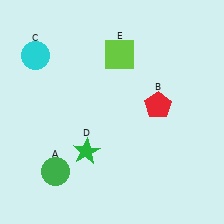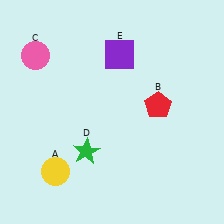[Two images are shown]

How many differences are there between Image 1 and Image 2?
There are 3 differences between the two images.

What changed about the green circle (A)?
In Image 1, A is green. In Image 2, it changed to yellow.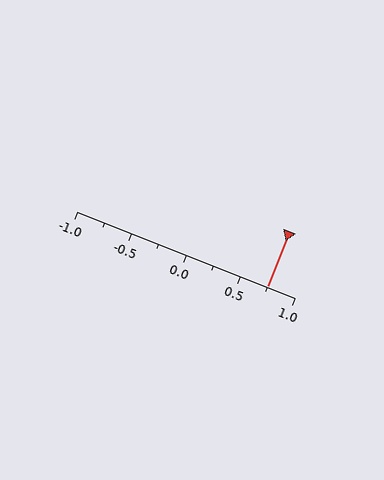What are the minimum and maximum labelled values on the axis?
The axis runs from -1.0 to 1.0.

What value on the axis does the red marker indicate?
The marker indicates approximately 0.75.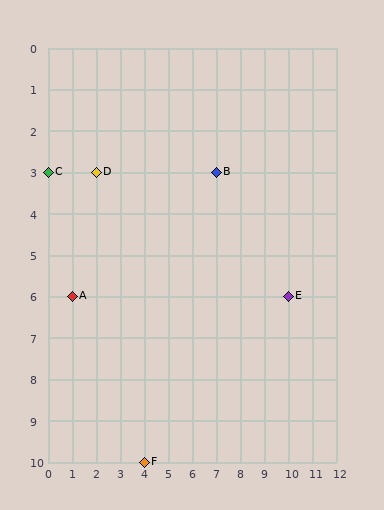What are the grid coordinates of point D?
Point D is at grid coordinates (2, 3).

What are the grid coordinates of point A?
Point A is at grid coordinates (1, 6).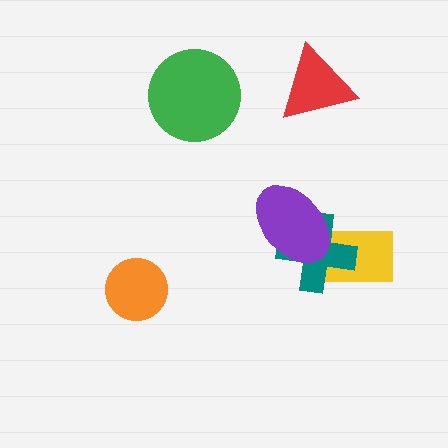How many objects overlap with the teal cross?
2 objects overlap with the teal cross.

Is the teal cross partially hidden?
Yes, it is partially covered by another shape.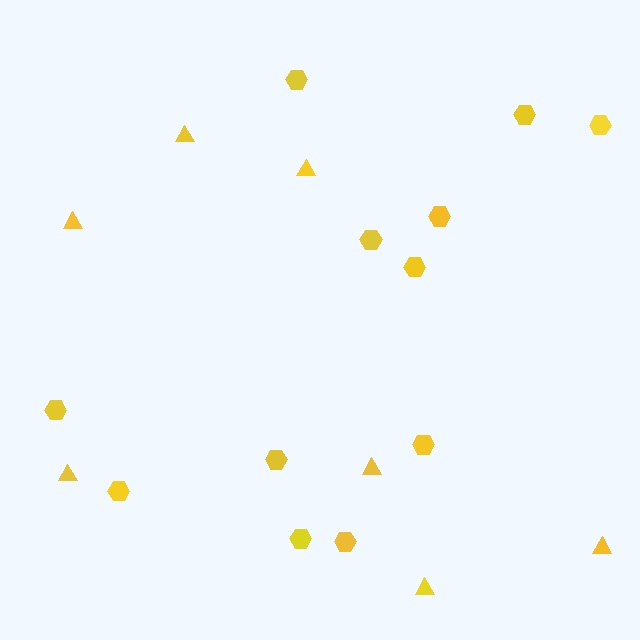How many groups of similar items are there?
There are 2 groups: one group of triangles (7) and one group of hexagons (12).